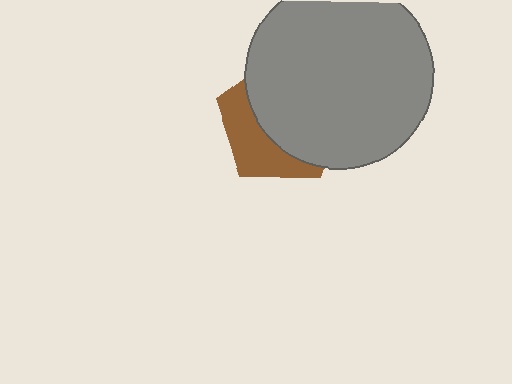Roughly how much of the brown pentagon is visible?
A small part of it is visible (roughly 36%).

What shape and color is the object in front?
The object in front is a gray circle.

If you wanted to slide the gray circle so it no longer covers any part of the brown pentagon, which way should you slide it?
Slide it toward the upper-right — that is the most direct way to separate the two shapes.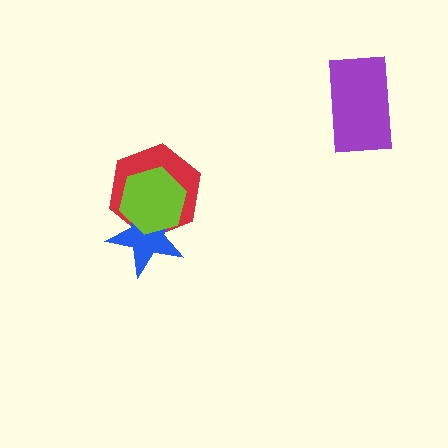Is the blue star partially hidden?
Yes, it is partially covered by another shape.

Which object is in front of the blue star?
The lime hexagon is in front of the blue star.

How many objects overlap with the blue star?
2 objects overlap with the blue star.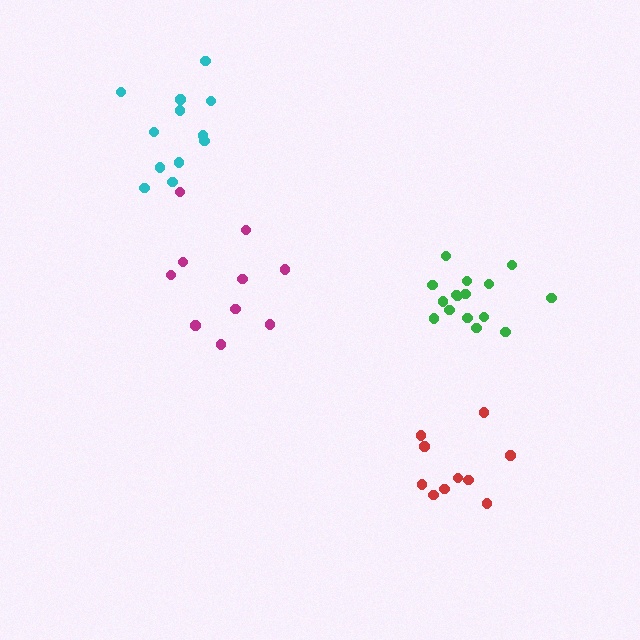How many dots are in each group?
Group 1: 12 dots, Group 2: 16 dots, Group 3: 10 dots, Group 4: 10 dots (48 total).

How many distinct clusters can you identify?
There are 4 distinct clusters.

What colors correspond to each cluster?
The clusters are colored: cyan, green, red, magenta.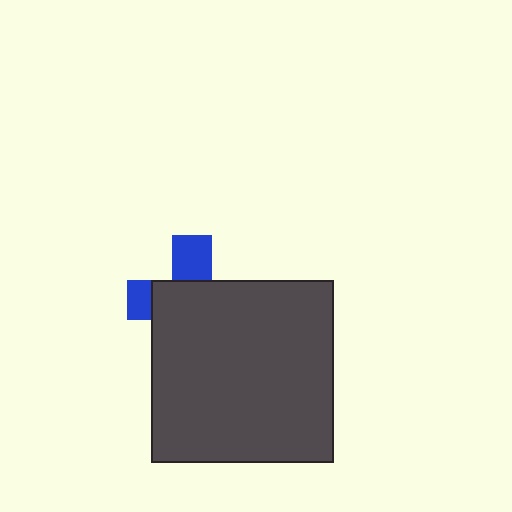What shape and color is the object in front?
The object in front is a dark gray square.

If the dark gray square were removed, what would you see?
You would see the complete blue cross.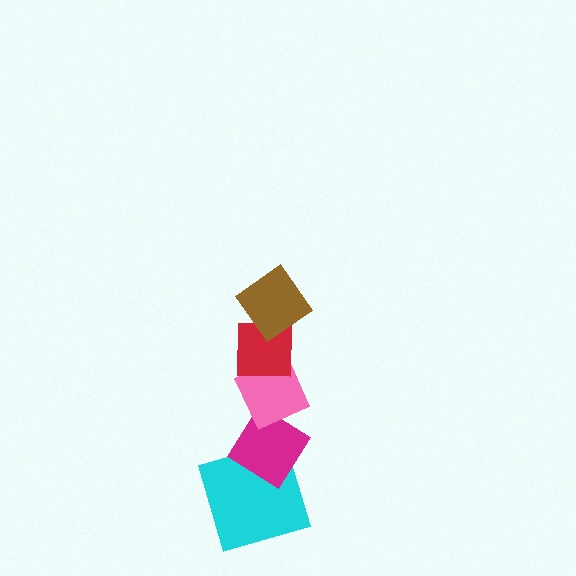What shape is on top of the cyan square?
The magenta diamond is on top of the cyan square.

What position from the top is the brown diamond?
The brown diamond is 1st from the top.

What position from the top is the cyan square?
The cyan square is 5th from the top.